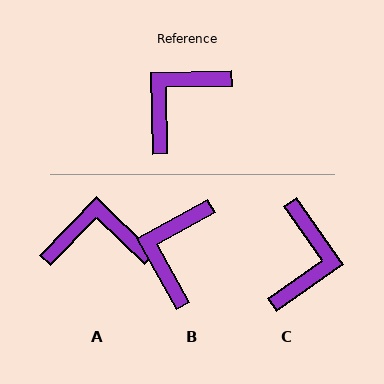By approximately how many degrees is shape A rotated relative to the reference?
Approximately 46 degrees clockwise.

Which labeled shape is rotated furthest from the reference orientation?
C, about 146 degrees away.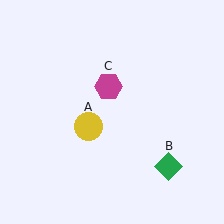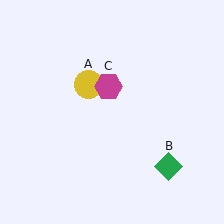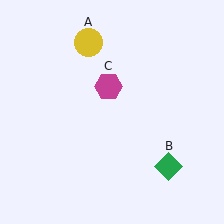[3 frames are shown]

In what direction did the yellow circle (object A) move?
The yellow circle (object A) moved up.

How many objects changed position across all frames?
1 object changed position: yellow circle (object A).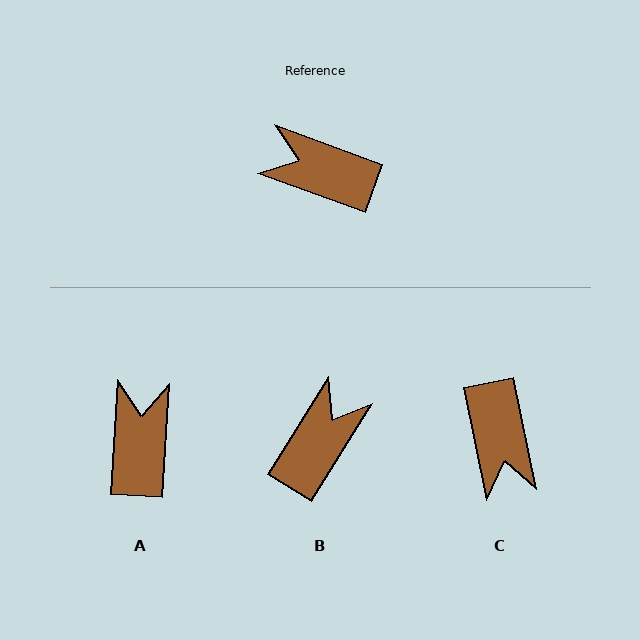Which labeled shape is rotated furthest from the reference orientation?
C, about 122 degrees away.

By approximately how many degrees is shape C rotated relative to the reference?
Approximately 122 degrees counter-clockwise.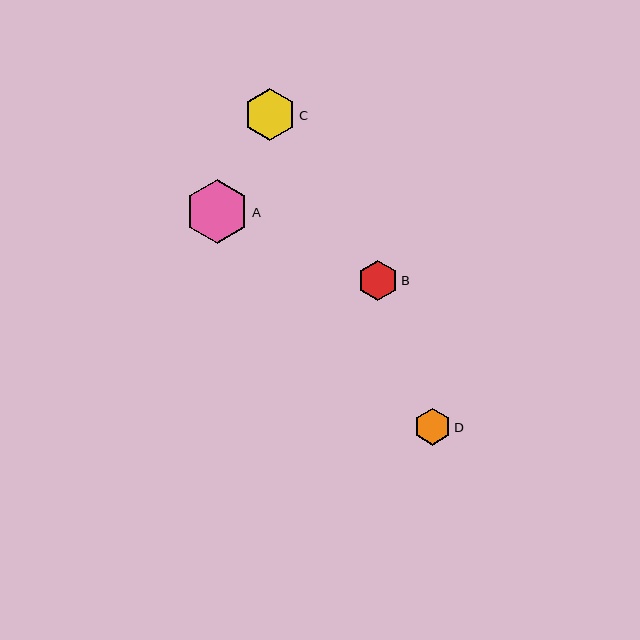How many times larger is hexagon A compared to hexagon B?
Hexagon A is approximately 1.6 times the size of hexagon B.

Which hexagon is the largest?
Hexagon A is the largest with a size of approximately 64 pixels.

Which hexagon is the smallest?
Hexagon D is the smallest with a size of approximately 37 pixels.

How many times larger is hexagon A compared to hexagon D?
Hexagon A is approximately 1.7 times the size of hexagon D.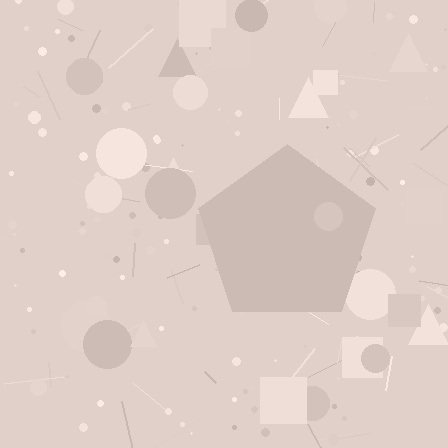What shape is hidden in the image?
A pentagon is hidden in the image.